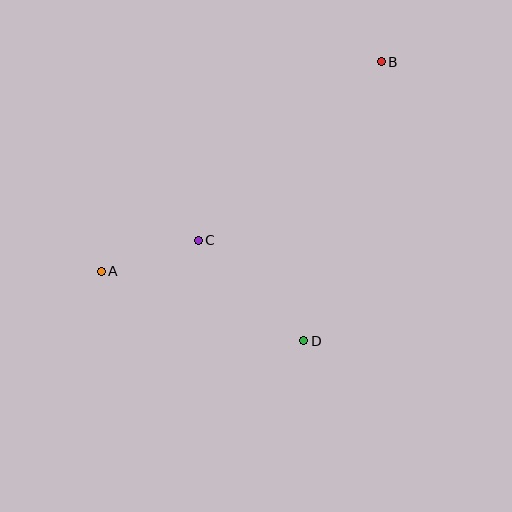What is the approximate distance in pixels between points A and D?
The distance between A and D is approximately 214 pixels.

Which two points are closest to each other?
Points A and C are closest to each other.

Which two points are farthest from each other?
Points A and B are farthest from each other.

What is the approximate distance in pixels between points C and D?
The distance between C and D is approximately 146 pixels.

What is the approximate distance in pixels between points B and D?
The distance between B and D is approximately 290 pixels.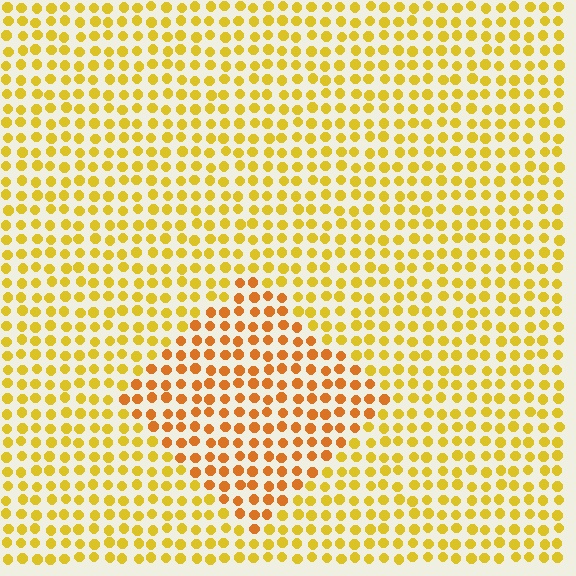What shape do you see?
I see a diamond.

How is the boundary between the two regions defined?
The boundary is defined purely by a slight shift in hue (about 26 degrees). Spacing, size, and orientation are identical on both sides.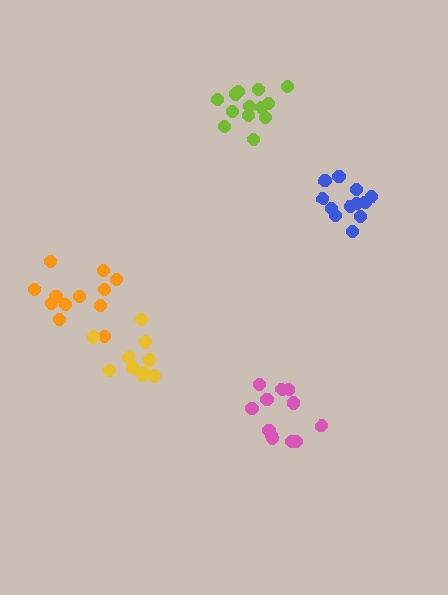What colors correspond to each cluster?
The clusters are colored: pink, orange, blue, yellow, lime.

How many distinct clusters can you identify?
There are 5 distinct clusters.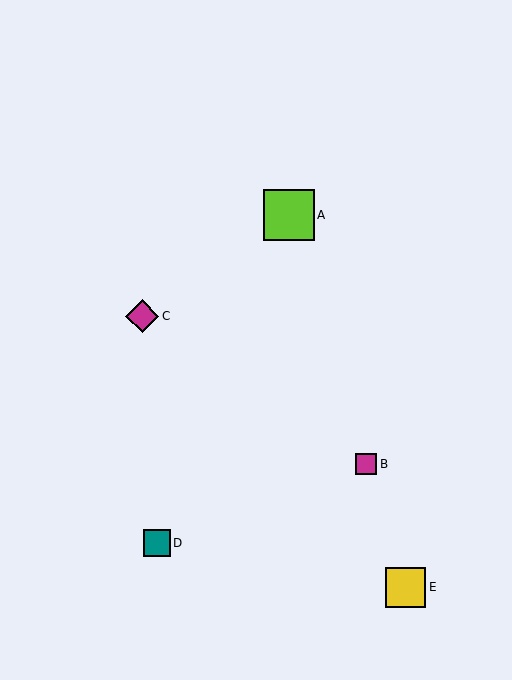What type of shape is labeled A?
Shape A is a lime square.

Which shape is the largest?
The lime square (labeled A) is the largest.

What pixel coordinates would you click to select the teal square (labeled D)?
Click at (157, 543) to select the teal square D.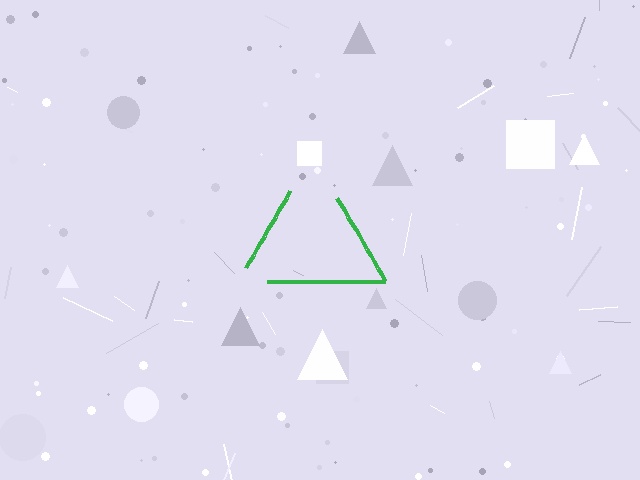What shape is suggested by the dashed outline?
The dashed outline suggests a triangle.